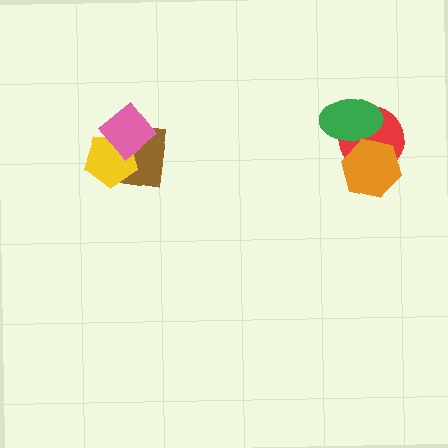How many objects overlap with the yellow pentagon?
2 objects overlap with the yellow pentagon.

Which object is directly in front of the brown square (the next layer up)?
The yellow pentagon is directly in front of the brown square.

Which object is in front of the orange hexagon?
The green ellipse is in front of the orange hexagon.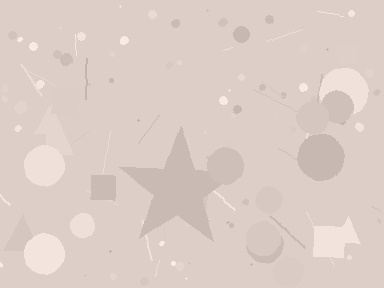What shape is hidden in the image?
A star is hidden in the image.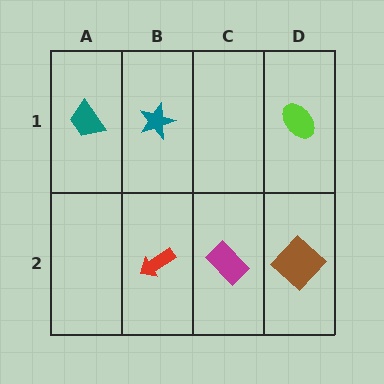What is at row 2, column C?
A magenta rectangle.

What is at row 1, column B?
A teal star.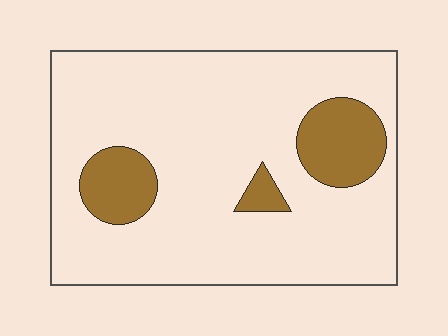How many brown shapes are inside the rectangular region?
3.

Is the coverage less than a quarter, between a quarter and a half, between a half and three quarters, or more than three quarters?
Less than a quarter.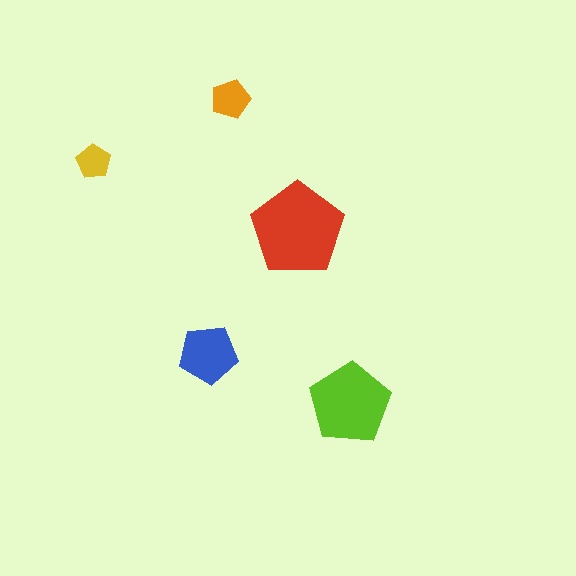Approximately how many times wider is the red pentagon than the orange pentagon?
About 2.5 times wider.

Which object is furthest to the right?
The lime pentagon is rightmost.